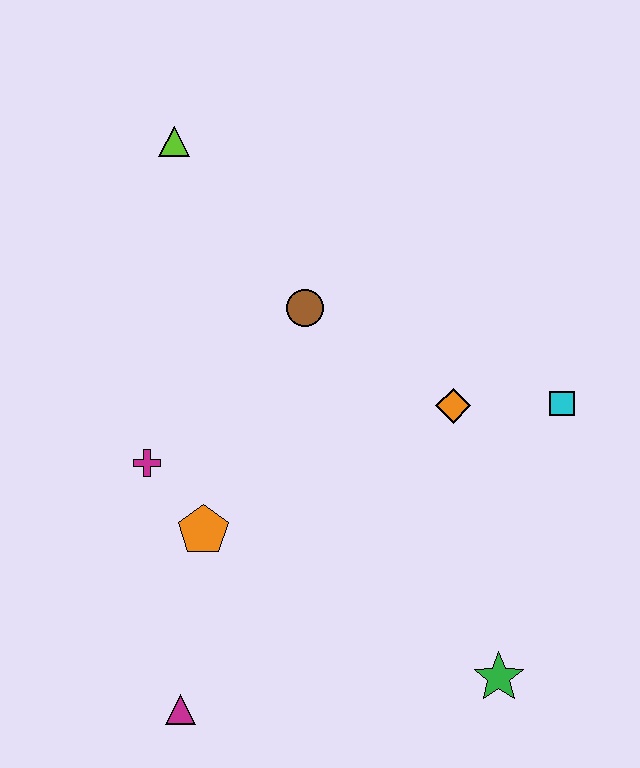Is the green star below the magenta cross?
Yes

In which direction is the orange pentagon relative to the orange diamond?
The orange pentagon is to the left of the orange diamond.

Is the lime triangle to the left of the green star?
Yes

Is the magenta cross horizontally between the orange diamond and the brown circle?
No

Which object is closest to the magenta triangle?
The orange pentagon is closest to the magenta triangle.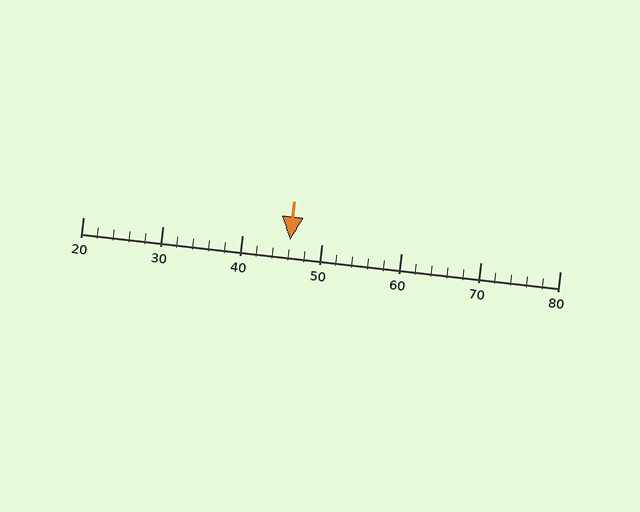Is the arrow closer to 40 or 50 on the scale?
The arrow is closer to 50.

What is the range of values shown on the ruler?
The ruler shows values from 20 to 80.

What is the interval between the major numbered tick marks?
The major tick marks are spaced 10 units apart.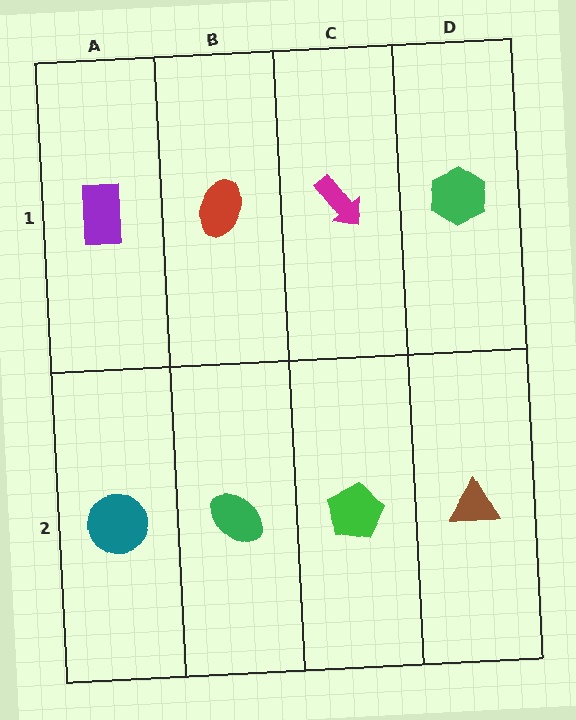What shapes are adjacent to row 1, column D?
A brown triangle (row 2, column D), a magenta arrow (row 1, column C).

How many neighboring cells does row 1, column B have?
3.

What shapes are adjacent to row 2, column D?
A green hexagon (row 1, column D), a green pentagon (row 2, column C).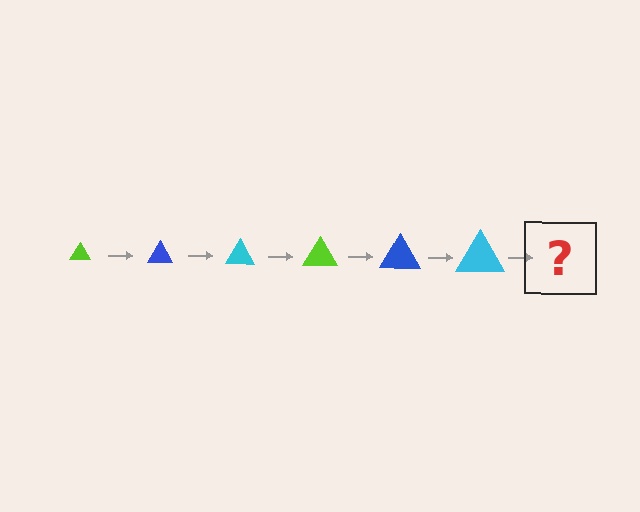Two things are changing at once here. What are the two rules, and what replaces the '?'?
The two rules are that the triangle grows larger each step and the color cycles through lime, blue, and cyan. The '?' should be a lime triangle, larger than the previous one.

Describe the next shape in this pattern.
It should be a lime triangle, larger than the previous one.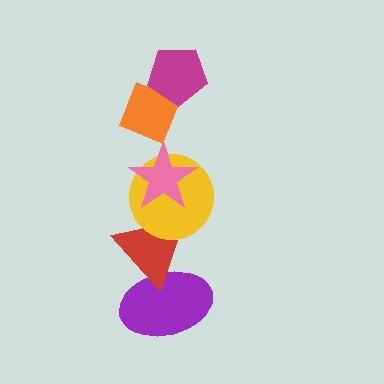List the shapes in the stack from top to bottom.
From top to bottom: the magenta pentagon, the orange diamond, the pink star, the yellow circle, the red triangle, the purple ellipse.